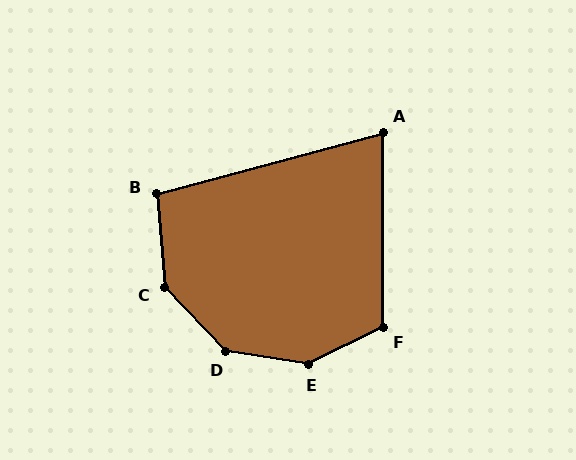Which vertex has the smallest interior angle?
A, at approximately 75 degrees.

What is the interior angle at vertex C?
Approximately 141 degrees (obtuse).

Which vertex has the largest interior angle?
E, at approximately 144 degrees.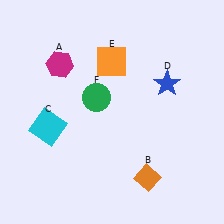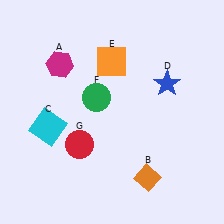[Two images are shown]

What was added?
A red circle (G) was added in Image 2.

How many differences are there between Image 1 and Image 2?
There is 1 difference between the two images.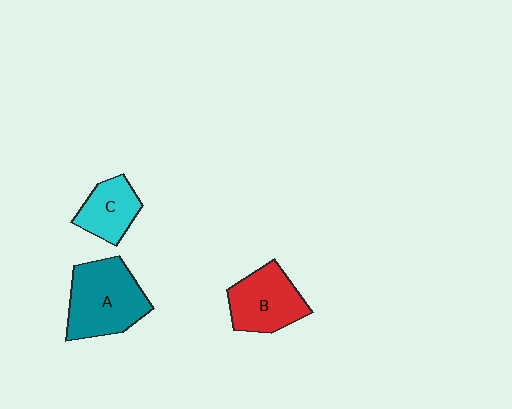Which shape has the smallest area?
Shape C (cyan).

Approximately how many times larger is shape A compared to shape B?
Approximately 1.3 times.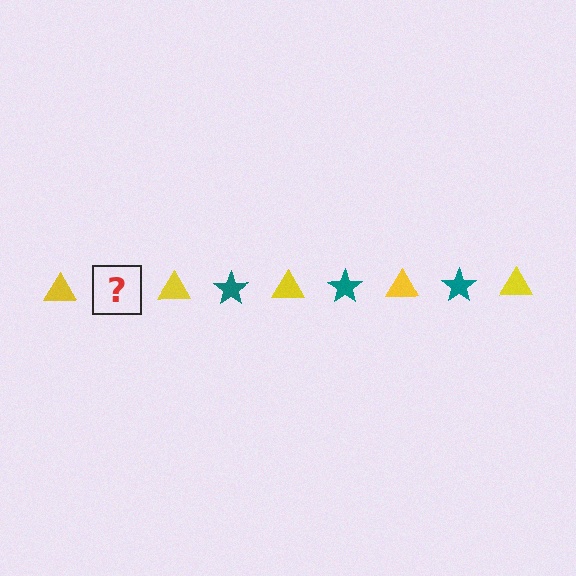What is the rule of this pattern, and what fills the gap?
The rule is that the pattern alternates between yellow triangle and teal star. The gap should be filled with a teal star.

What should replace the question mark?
The question mark should be replaced with a teal star.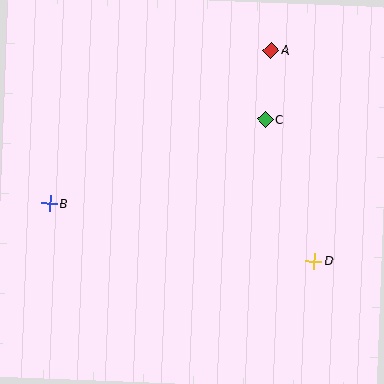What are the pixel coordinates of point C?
Point C is at (265, 120).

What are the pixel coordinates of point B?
Point B is at (49, 203).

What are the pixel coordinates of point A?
Point A is at (271, 50).